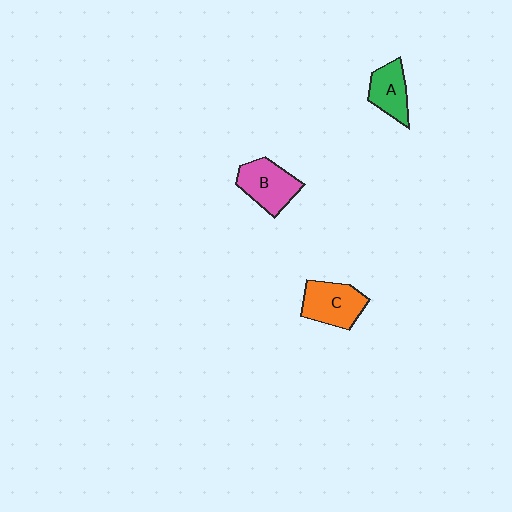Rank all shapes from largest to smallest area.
From largest to smallest: C (orange), B (pink), A (green).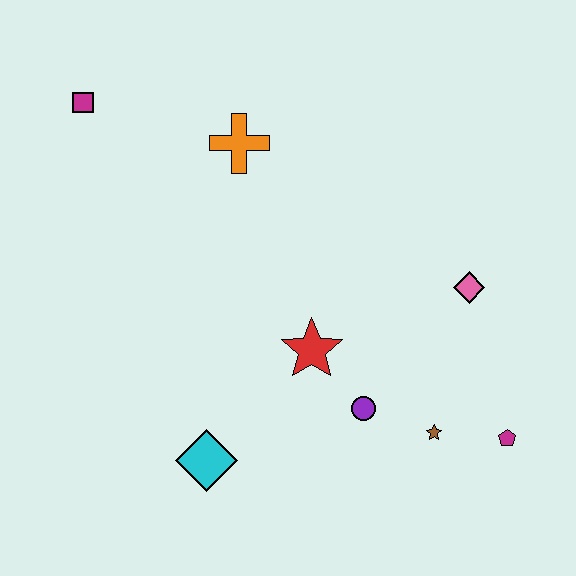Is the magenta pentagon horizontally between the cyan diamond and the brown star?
No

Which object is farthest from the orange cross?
The magenta pentagon is farthest from the orange cross.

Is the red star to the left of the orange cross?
No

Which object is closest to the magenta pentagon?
The brown star is closest to the magenta pentagon.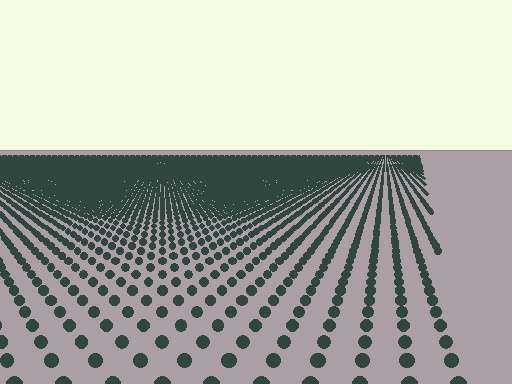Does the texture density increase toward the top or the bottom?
Density increases toward the top.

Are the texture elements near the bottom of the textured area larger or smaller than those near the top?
Larger. Near the bottom, elements are closer to the viewer and appear at a bigger on-screen size.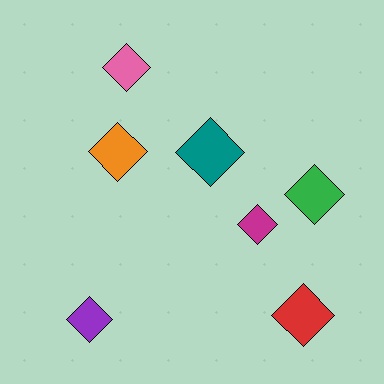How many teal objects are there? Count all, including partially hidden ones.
There is 1 teal object.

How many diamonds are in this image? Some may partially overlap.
There are 7 diamonds.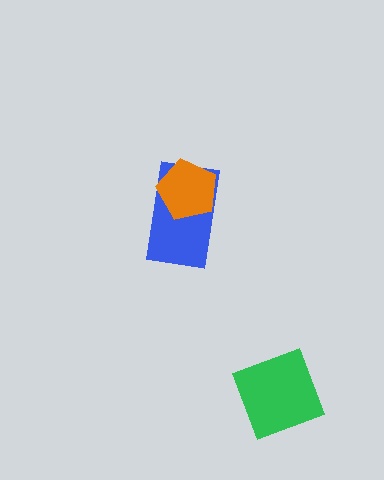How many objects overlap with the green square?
0 objects overlap with the green square.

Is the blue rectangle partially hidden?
Yes, it is partially covered by another shape.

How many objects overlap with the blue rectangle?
1 object overlaps with the blue rectangle.